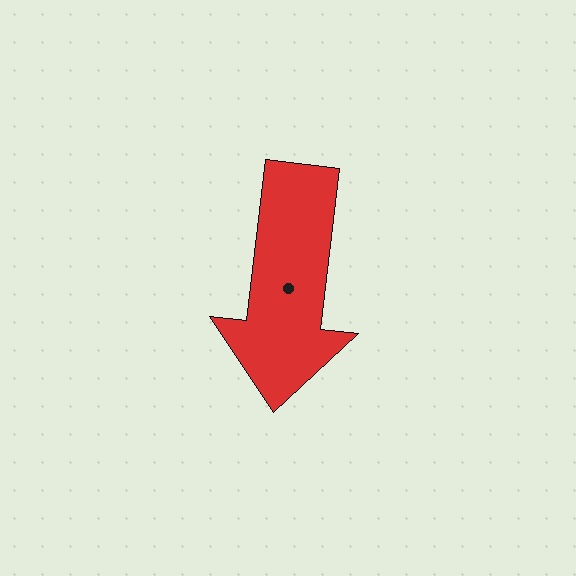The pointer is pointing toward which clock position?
Roughly 6 o'clock.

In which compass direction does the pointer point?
South.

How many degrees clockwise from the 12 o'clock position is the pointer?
Approximately 187 degrees.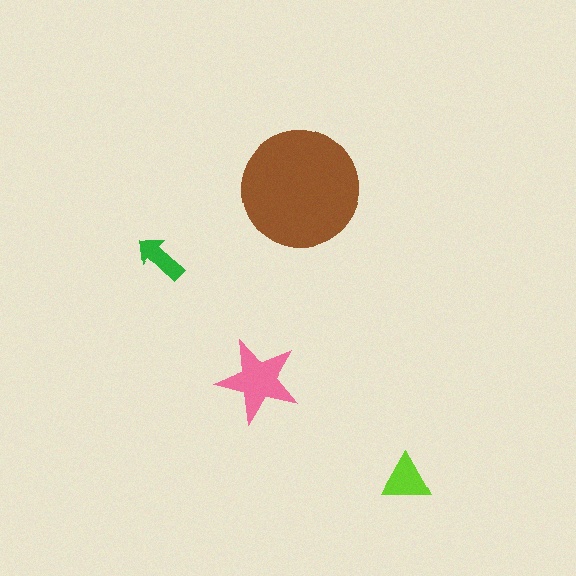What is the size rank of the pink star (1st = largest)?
2nd.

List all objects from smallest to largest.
The green arrow, the lime triangle, the pink star, the brown circle.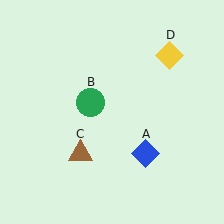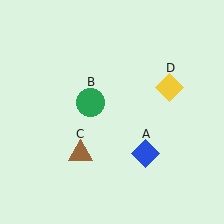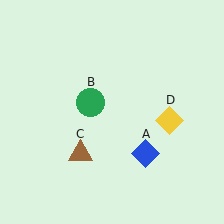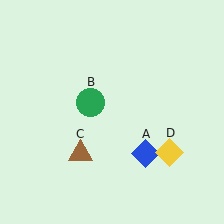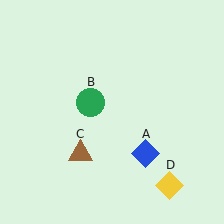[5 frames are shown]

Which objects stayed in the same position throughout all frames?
Blue diamond (object A) and green circle (object B) and brown triangle (object C) remained stationary.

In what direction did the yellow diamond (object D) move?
The yellow diamond (object D) moved down.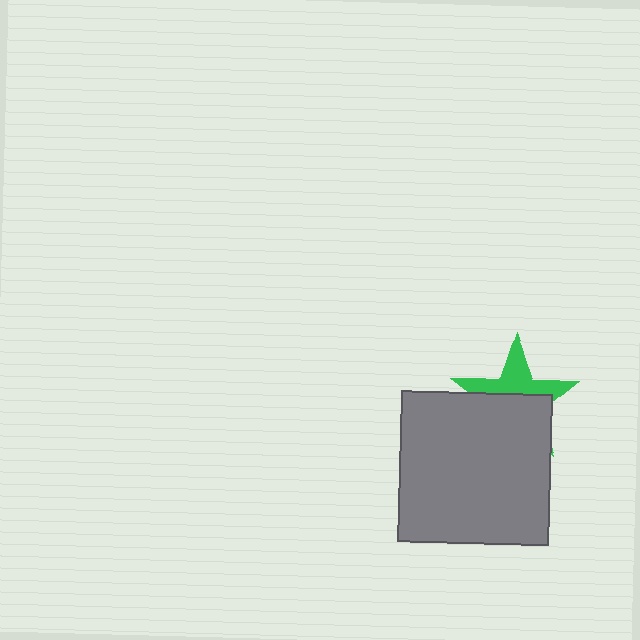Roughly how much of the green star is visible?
A small part of it is visible (roughly 43%).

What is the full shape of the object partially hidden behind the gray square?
The partially hidden object is a green star.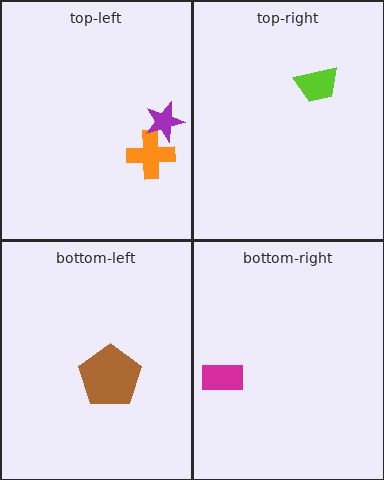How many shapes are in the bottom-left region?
1.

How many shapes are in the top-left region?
2.